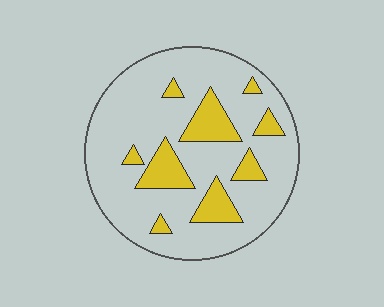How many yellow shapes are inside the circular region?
9.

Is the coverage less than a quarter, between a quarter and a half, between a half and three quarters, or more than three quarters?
Less than a quarter.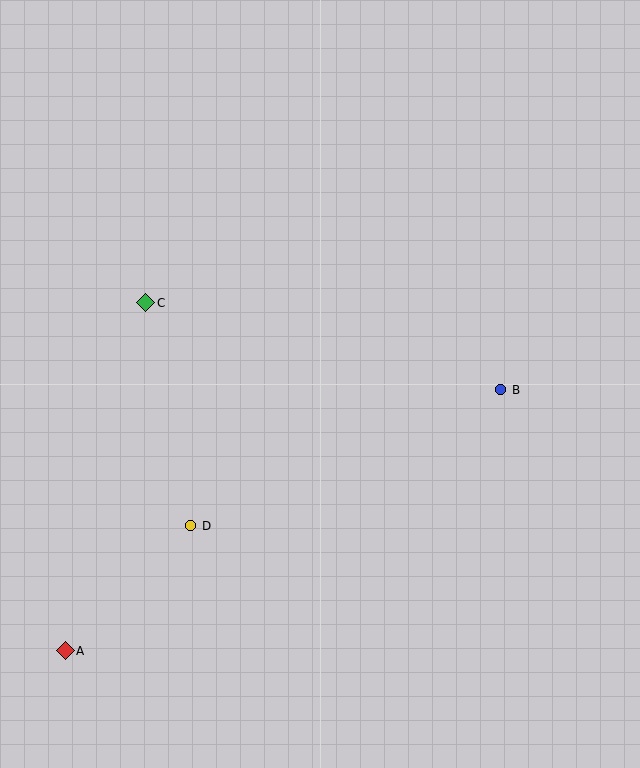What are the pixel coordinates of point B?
Point B is at (501, 390).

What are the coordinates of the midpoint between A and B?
The midpoint between A and B is at (283, 520).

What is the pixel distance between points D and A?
The distance between D and A is 177 pixels.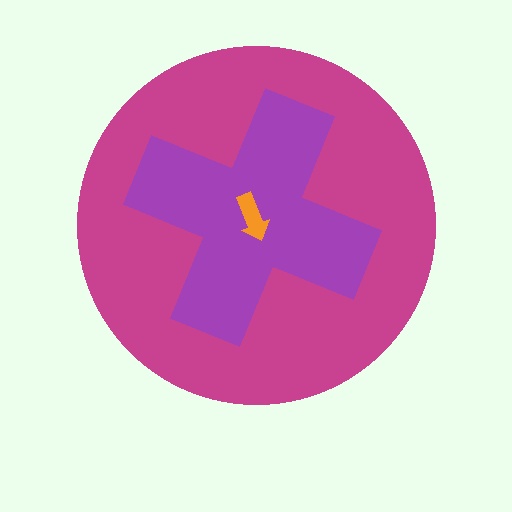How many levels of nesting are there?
3.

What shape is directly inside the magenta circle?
The purple cross.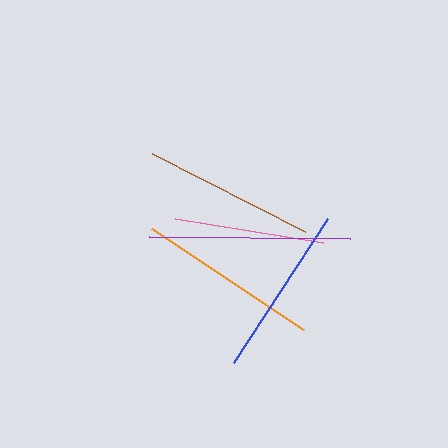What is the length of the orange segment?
The orange segment is approximately 182 pixels long.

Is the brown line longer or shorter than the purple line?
The purple line is longer than the brown line.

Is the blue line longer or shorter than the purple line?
The purple line is longer than the blue line.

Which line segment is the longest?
The purple line is the longest at approximately 201 pixels.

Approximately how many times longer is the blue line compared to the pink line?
The blue line is approximately 1.2 times the length of the pink line.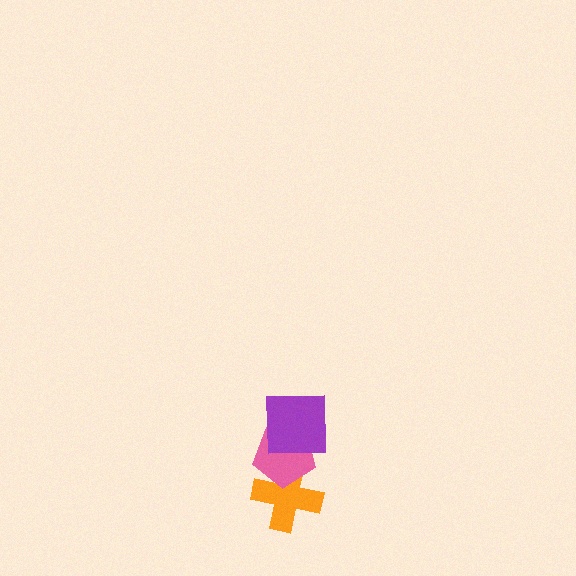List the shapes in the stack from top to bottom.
From top to bottom: the purple square, the pink pentagon, the orange cross.